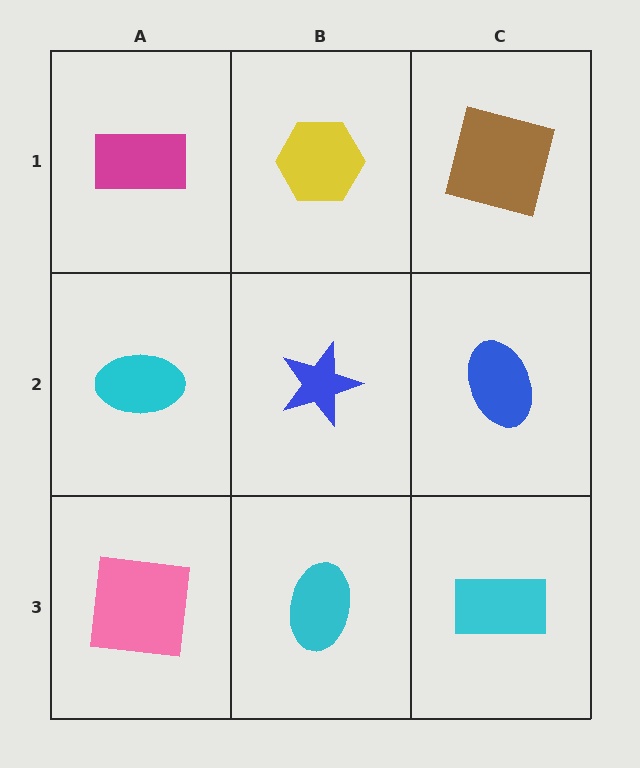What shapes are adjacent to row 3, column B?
A blue star (row 2, column B), a pink square (row 3, column A), a cyan rectangle (row 3, column C).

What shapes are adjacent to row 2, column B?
A yellow hexagon (row 1, column B), a cyan ellipse (row 3, column B), a cyan ellipse (row 2, column A), a blue ellipse (row 2, column C).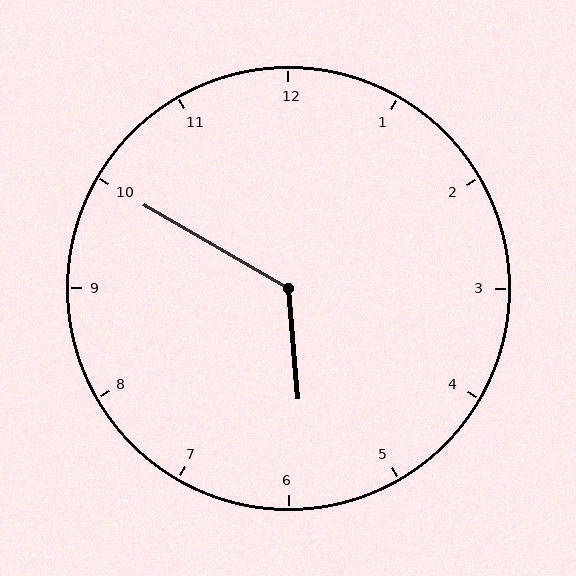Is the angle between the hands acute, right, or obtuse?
It is obtuse.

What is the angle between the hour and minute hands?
Approximately 125 degrees.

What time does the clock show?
5:50.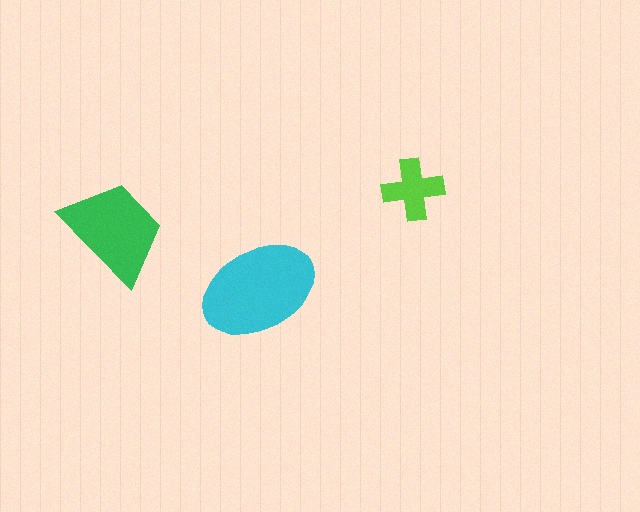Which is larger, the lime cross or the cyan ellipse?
The cyan ellipse.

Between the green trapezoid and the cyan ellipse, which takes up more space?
The cyan ellipse.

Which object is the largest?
The cyan ellipse.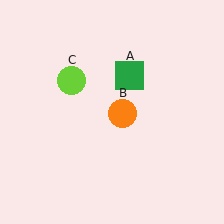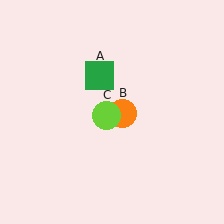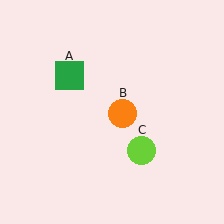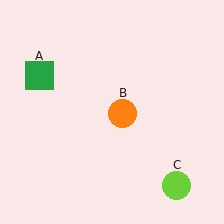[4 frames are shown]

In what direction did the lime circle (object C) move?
The lime circle (object C) moved down and to the right.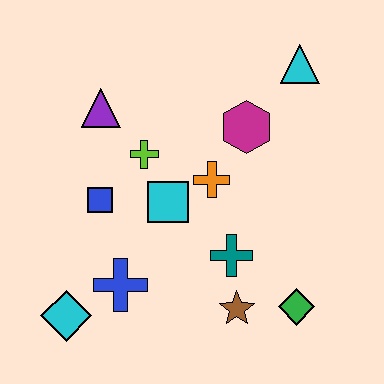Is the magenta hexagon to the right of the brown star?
Yes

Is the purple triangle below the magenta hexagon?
No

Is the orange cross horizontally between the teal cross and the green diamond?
No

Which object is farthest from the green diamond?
The purple triangle is farthest from the green diamond.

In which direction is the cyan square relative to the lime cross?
The cyan square is below the lime cross.